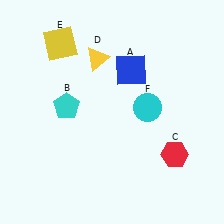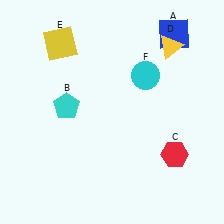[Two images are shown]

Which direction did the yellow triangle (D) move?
The yellow triangle (D) moved right.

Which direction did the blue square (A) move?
The blue square (A) moved right.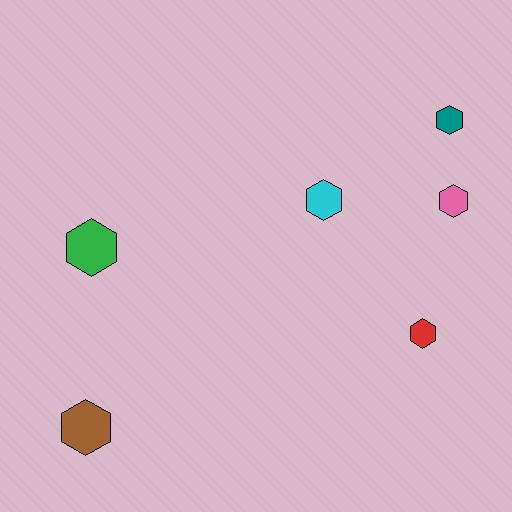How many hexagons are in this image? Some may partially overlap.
There are 6 hexagons.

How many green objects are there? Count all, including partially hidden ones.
There is 1 green object.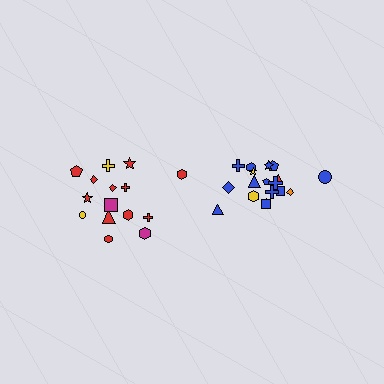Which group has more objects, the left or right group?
The right group.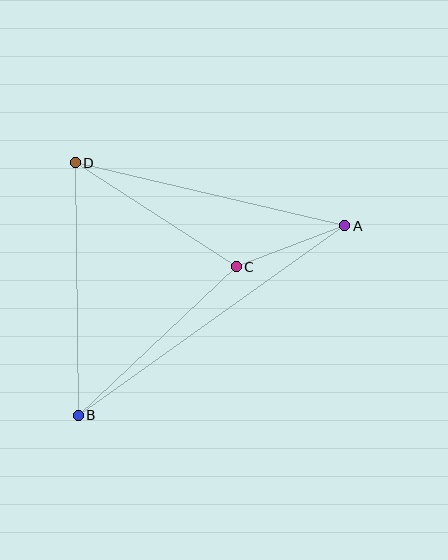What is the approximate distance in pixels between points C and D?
The distance between C and D is approximately 192 pixels.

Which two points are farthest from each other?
Points A and B are farthest from each other.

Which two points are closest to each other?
Points A and C are closest to each other.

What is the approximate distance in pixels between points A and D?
The distance between A and D is approximately 277 pixels.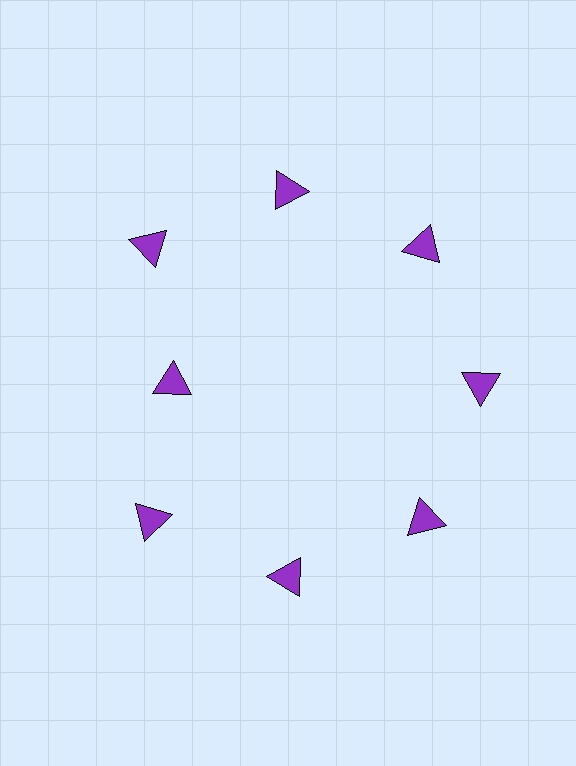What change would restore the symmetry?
The symmetry would be restored by moving it outward, back onto the ring so that all 8 triangles sit at equal angles and equal distance from the center.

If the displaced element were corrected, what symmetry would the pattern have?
It would have 8-fold rotational symmetry — the pattern would map onto itself every 45 degrees.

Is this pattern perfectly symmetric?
No. The 8 purple triangles are arranged in a ring, but one element near the 9 o'clock position is pulled inward toward the center, breaking the 8-fold rotational symmetry.